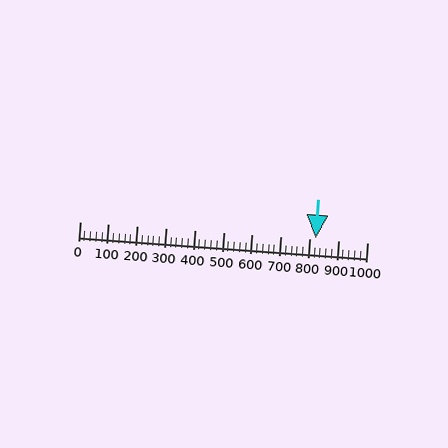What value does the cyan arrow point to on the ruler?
The cyan arrow points to approximately 820.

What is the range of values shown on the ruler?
The ruler shows values from 0 to 1000.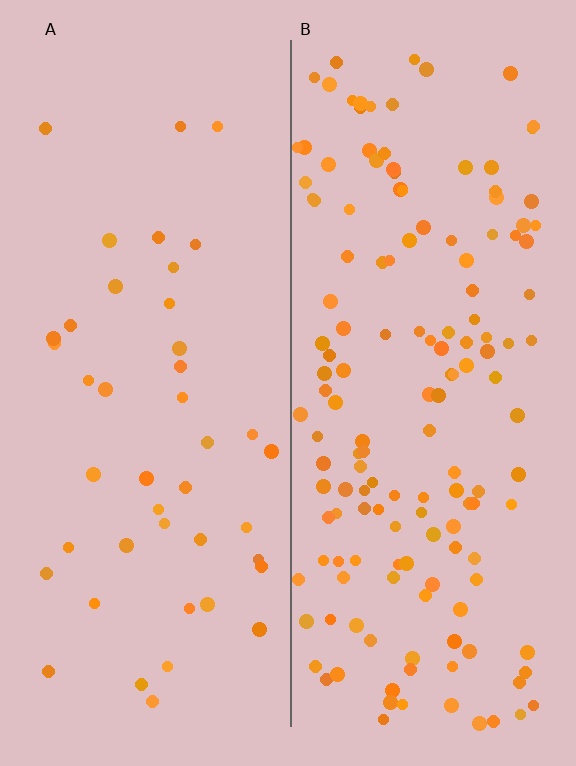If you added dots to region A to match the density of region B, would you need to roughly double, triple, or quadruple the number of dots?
Approximately quadruple.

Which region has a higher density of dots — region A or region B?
B (the right).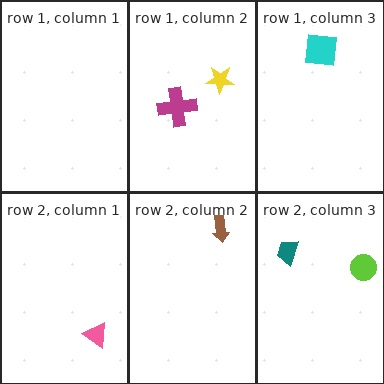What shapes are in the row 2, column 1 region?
The pink triangle.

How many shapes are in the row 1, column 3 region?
1.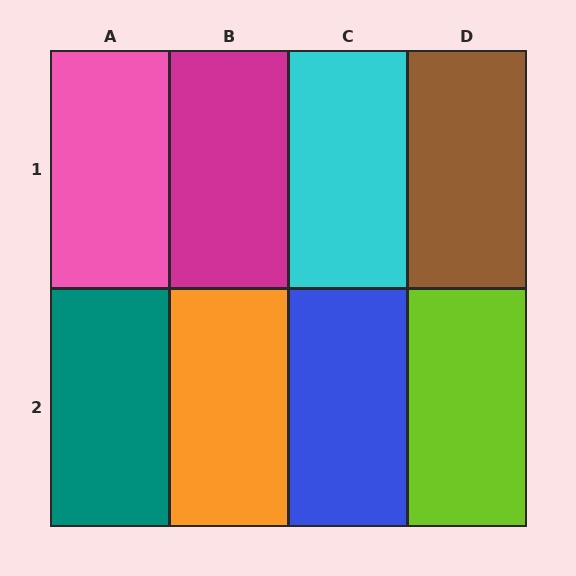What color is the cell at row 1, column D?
Brown.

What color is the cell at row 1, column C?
Cyan.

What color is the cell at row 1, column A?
Pink.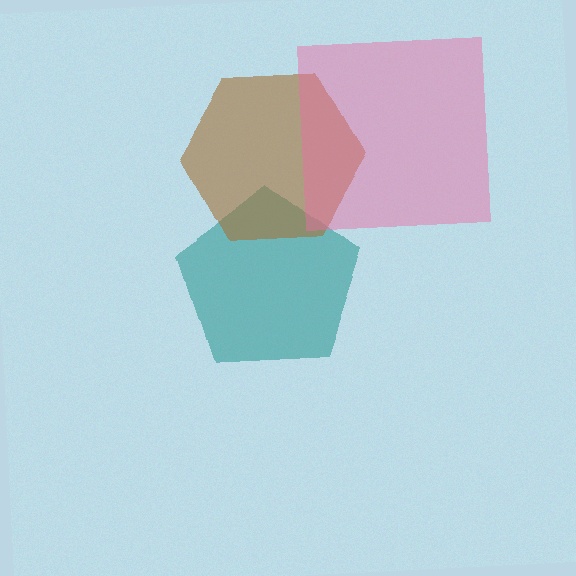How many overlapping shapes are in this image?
There are 3 overlapping shapes in the image.